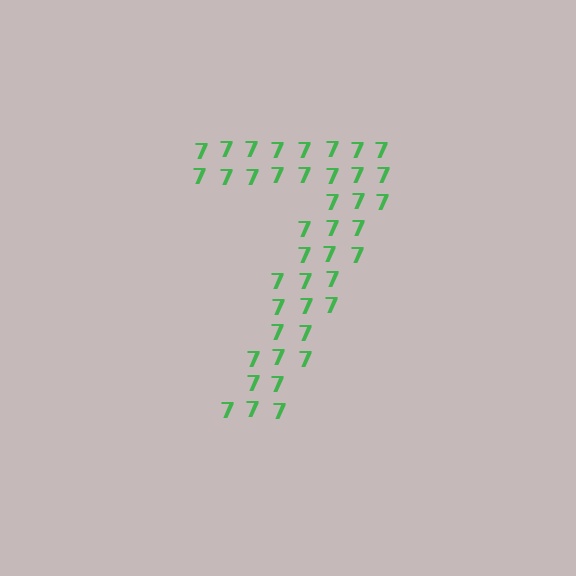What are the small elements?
The small elements are digit 7's.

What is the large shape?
The large shape is the digit 7.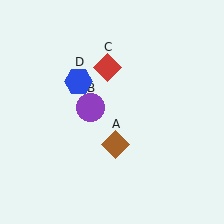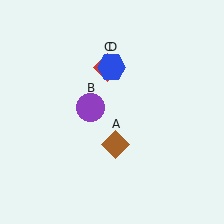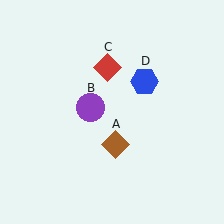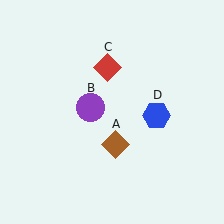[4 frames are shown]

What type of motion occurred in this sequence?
The blue hexagon (object D) rotated clockwise around the center of the scene.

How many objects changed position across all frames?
1 object changed position: blue hexagon (object D).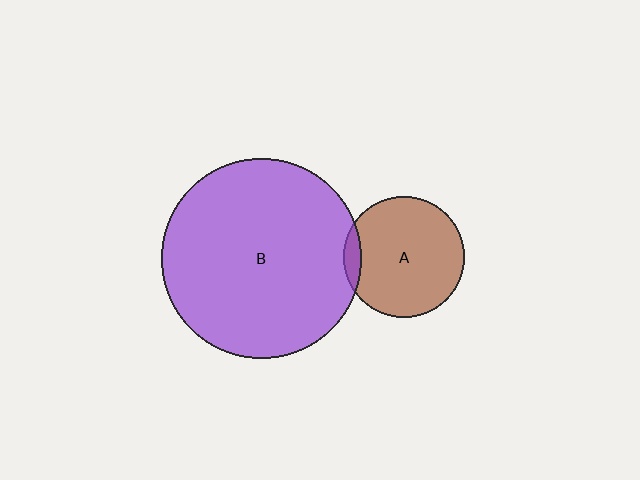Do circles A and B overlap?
Yes.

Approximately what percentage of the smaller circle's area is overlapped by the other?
Approximately 5%.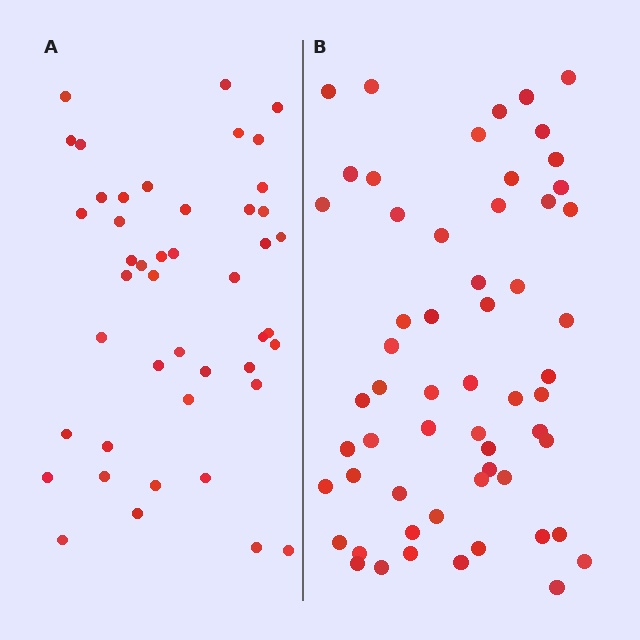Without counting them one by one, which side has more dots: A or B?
Region B (the right region) has more dots.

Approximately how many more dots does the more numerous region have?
Region B has approximately 15 more dots than region A.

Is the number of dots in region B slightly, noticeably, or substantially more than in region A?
Region B has noticeably more, but not dramatically so. The ratio is roughly 1.3 to 1.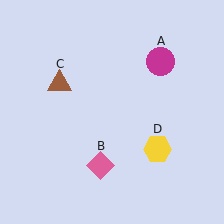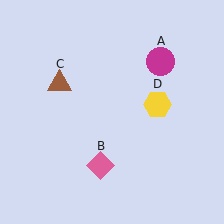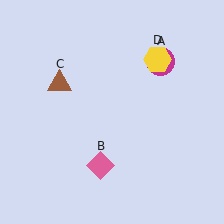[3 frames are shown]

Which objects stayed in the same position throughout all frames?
Magenta circle (object A) and pink diamond (object B) and brown triangle (object C) remained stationary.